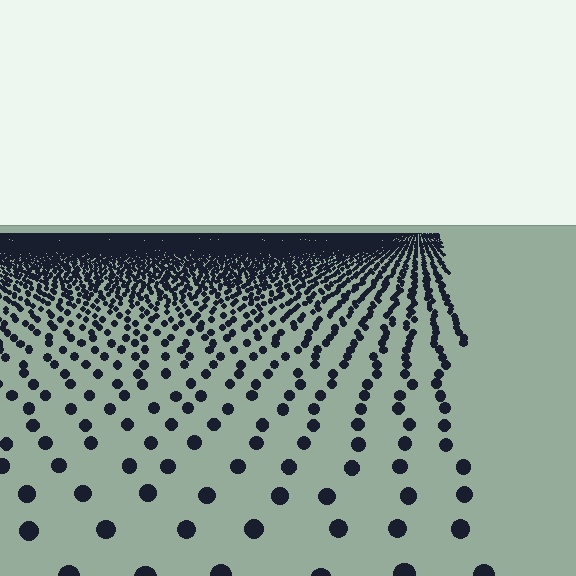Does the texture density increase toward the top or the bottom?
Density increases toward the top.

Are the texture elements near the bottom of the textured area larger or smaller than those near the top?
Larger. Near the bottom, elements are closer to the viewer and appear at a bigger on-screen size.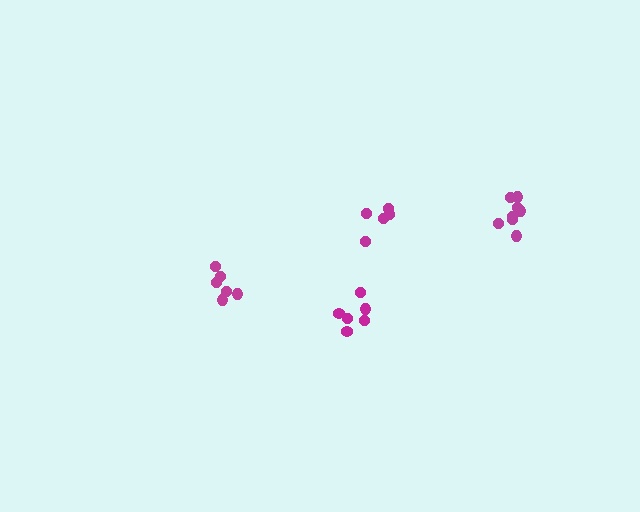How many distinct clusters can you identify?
There are 4 distinct clusters.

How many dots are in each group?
Group 1: 6 dots, Group 2: 5 dots, Group 3: 6 dots, Group 4: 8 dots (25 total).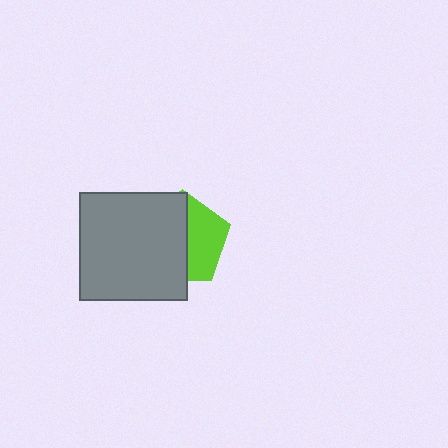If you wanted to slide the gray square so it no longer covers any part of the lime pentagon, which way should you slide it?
Slide it left — that is the most direct way to separate the two shapes.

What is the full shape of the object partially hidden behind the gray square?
The partially hidden object is a lime pentagon.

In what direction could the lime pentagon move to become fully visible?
The lime pentagon could move right. That would shift it out from behind the gray square entirely.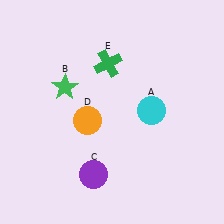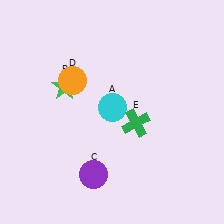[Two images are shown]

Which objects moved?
The objects that moved are: the cyan circle (A), the orange circle (D), the green cross (E).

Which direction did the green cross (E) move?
The green cross (E) moved down.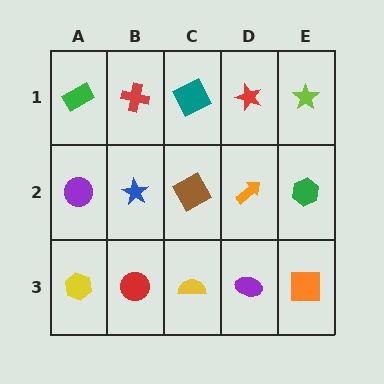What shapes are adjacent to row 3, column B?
A blue star (row 2, column B), a yellow hexagon (row 3, column A), a yellow semicircle (row 3, column C).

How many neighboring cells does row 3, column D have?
3.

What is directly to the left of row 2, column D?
A brown square.